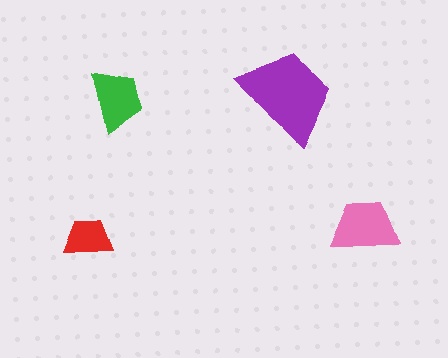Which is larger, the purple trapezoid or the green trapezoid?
The purple one.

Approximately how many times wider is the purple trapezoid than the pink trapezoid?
About 1.5 times wider.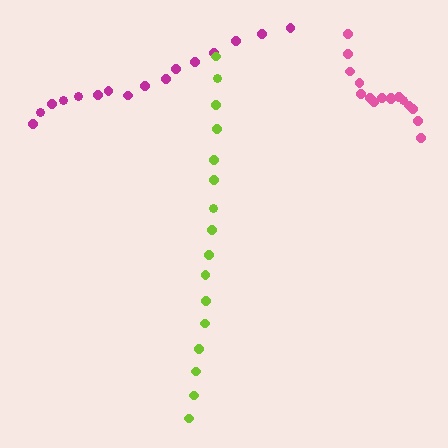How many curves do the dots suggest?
There are 3 distinct paths.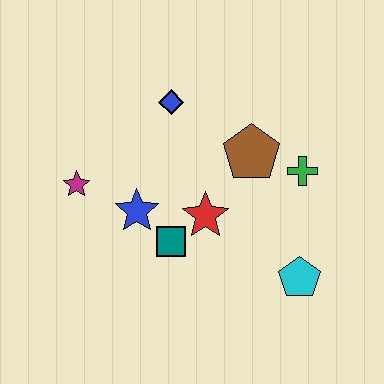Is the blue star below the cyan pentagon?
No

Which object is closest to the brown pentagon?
The green cross is closest to the brown pentagon.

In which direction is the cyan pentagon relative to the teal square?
The cyan pentagon is to the right of the teal square.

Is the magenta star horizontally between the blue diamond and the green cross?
No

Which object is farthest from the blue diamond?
The cyan pentagon is farthest from the blue diamond.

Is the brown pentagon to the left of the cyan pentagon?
Yes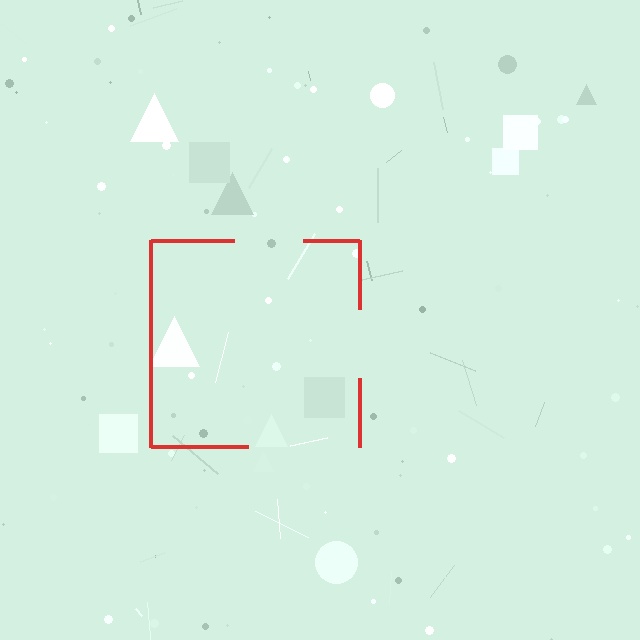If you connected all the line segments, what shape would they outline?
They would outline a square.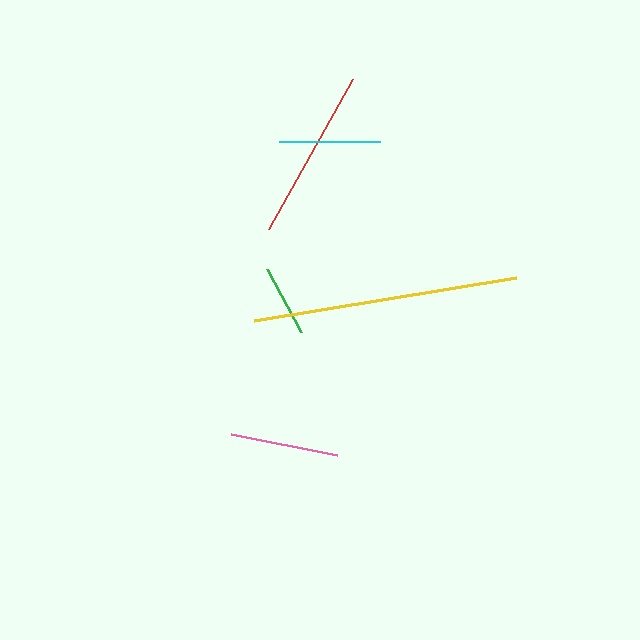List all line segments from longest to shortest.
From longest to shortest: yellow, red, pink, cyan, green.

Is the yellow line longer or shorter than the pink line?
The yellow line is longer than the pink line.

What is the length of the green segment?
The green segment is approximately 72 pixels long.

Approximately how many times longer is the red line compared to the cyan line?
The red line is approximately 1.7 times the length of the cyan line.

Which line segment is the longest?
The yellow line is the longest at approximately 266 pixels.